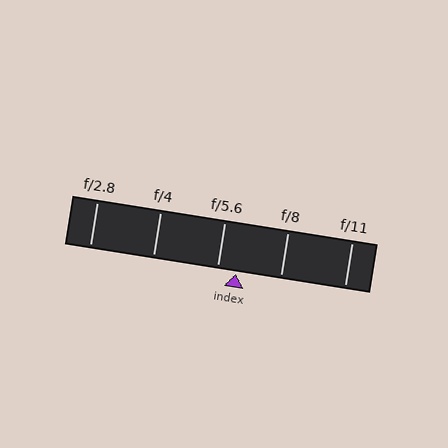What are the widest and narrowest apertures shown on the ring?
The widest aperture shown is f/2.8 and the narrowest is f/11.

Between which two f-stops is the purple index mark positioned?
The index mark is between f/5.6 and f/8.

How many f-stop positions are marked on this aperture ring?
There are 5 f-stop positions marked.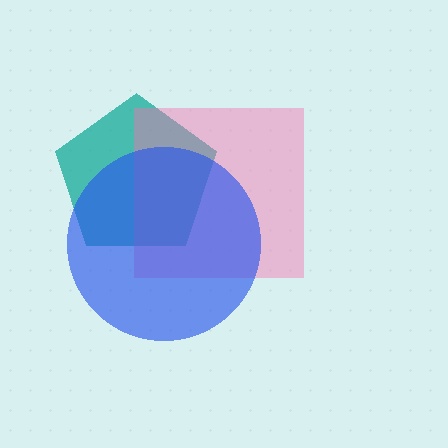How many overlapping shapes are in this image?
There are 3 overlapping shapes in the image.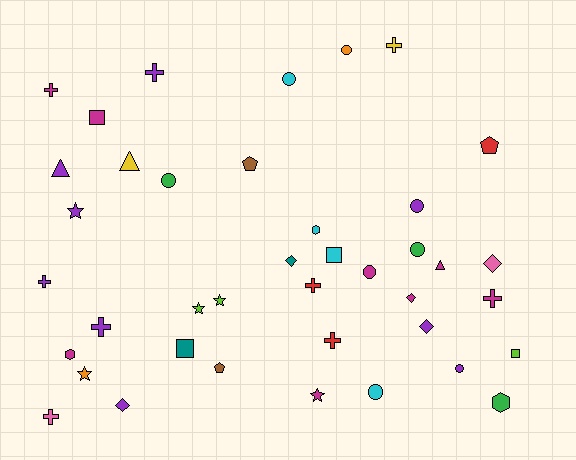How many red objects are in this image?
There are 3 red objects.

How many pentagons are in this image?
There are 3 pentagons.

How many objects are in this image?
There are 40 objects.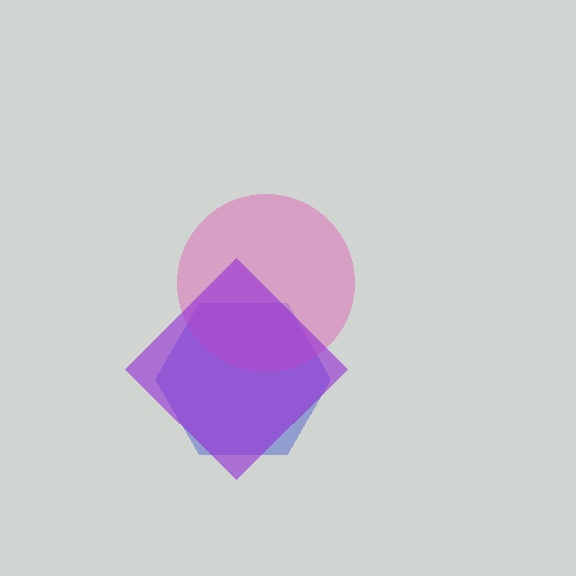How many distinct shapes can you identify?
There are 3 distinct shapes: a blue hexagon, a pink circle, a purple diamond.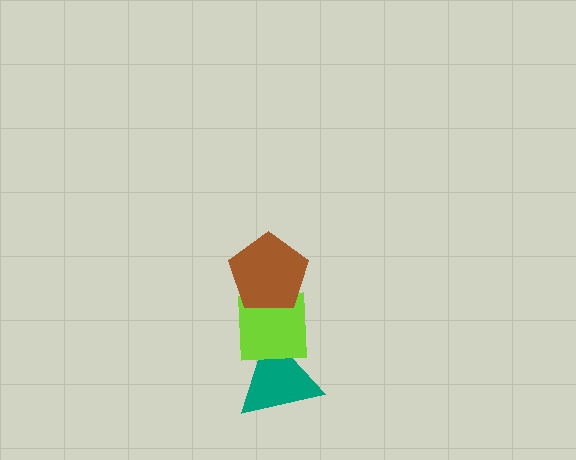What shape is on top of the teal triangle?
The lime square is on top of the teal triangle.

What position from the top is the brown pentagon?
The brown pentagon is 1st from the top.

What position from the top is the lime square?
The lime square is 2nd from the top.